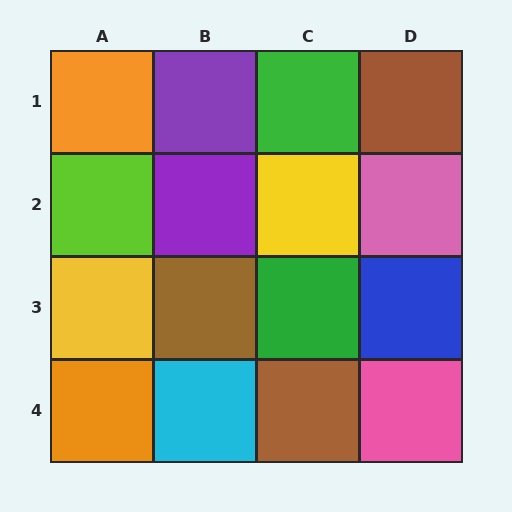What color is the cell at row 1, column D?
Brown.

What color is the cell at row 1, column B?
Purple.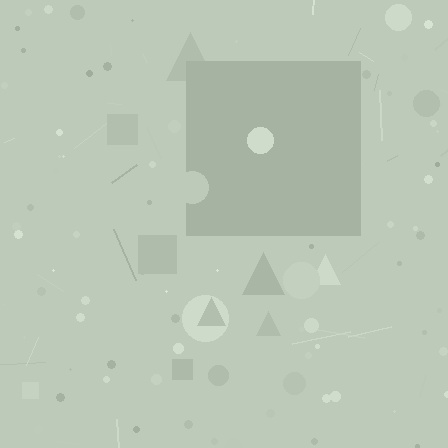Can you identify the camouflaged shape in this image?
The camouflaged shape is a square.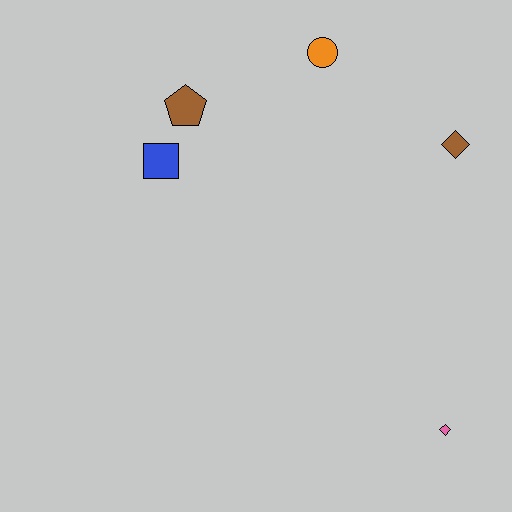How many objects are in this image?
There are 5 objects.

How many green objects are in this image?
There are no green objects.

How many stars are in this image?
There are no stars.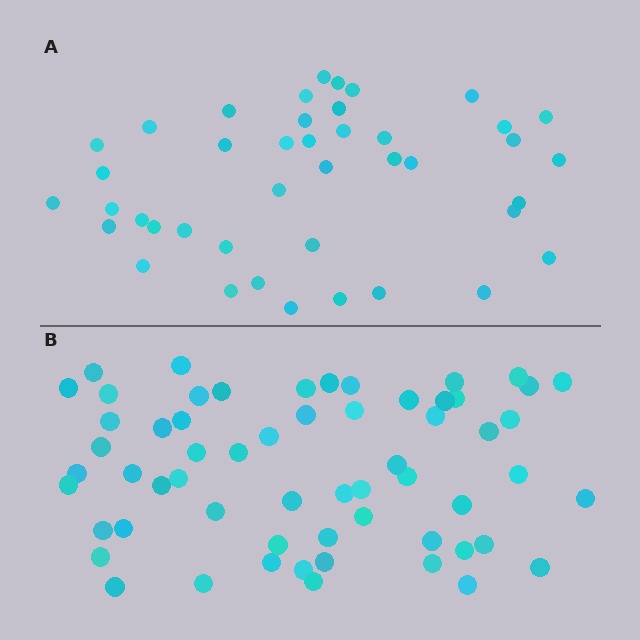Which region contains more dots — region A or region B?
Region B (the bottom region) has more dots.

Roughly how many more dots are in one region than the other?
Region B has approximately 20 more dots than region A.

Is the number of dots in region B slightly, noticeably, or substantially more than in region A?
Region B has noticeably more, but not dramatically so. The ratio is roughly 1.4 to 1.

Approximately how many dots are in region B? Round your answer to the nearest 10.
About 60 dots.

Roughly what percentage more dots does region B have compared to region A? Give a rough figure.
About 45% more.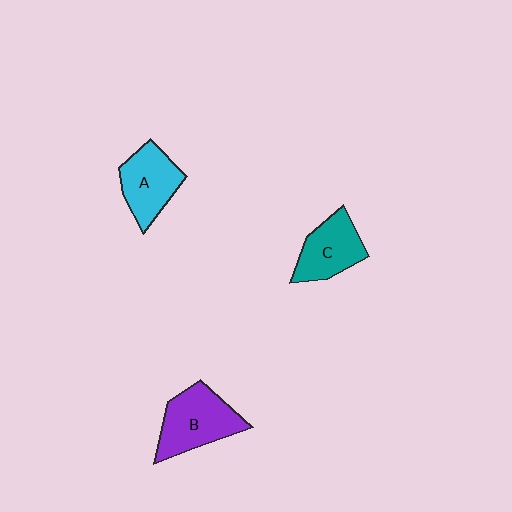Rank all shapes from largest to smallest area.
From largest to smallest: B (purple), A (cyan), C (teal).